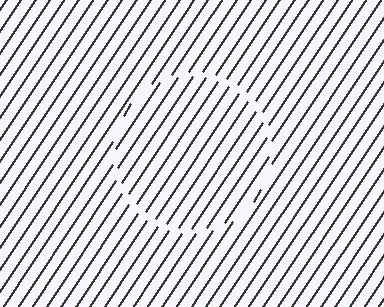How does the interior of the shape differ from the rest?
The interior of the shape contains the same grating, shifted by half a period — the contour is defined by the phase discontinuity where line-ends from the inner and outer gratings abut.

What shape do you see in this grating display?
An illusory circle. The interior of the shape contains the same grating, shifted by half a period — the contour is defined by the phase discontinuity where line-ends from the inner and outer gratings abut.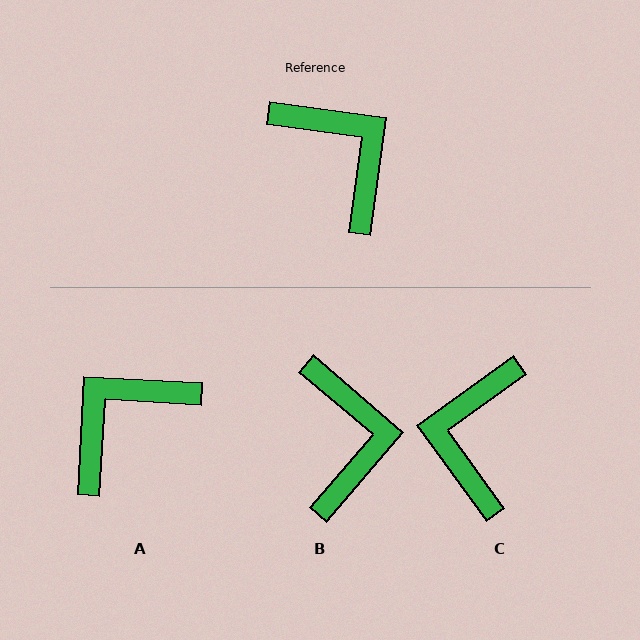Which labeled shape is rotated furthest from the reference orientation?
C, about 134 degrees away.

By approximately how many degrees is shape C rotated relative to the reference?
Approximately 134 degrees counter-clockwise.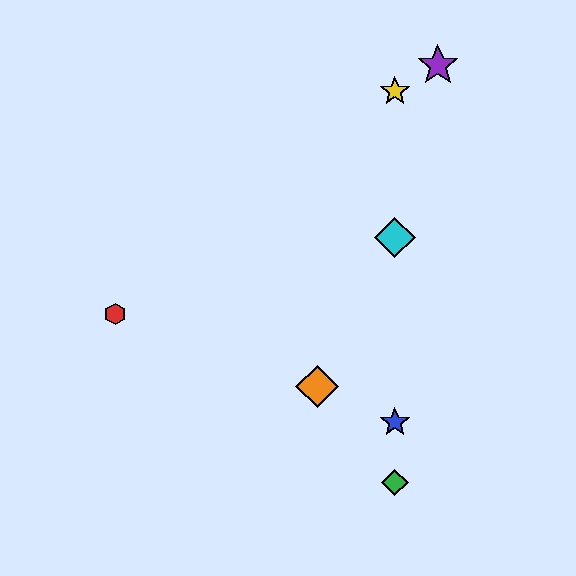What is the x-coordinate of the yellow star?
The yellow star is at x≈395.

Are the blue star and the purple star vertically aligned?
No, the blue star is at x≈395 and the purple star is at x≈438.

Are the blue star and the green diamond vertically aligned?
Yes, both are at x≈395.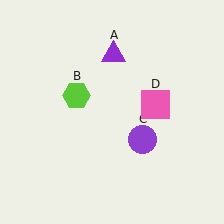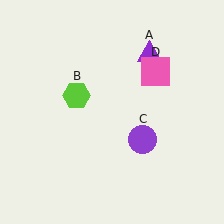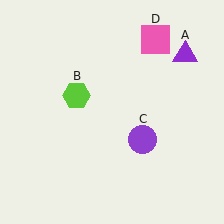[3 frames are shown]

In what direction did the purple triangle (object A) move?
The purple triangle (object A) moved right.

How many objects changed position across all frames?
2 objects changed position: purple triangle (object A), pink square (object D).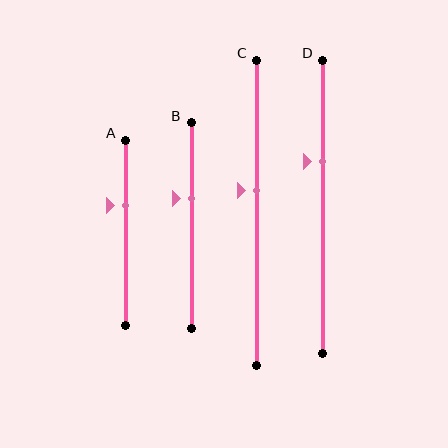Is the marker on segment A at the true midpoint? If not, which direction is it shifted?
No, the marker on segment A is shifted upward by about 15% of the segment length.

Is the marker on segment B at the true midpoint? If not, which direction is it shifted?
No, the marker on segment B is shifted upward by about 13% of the segment length.